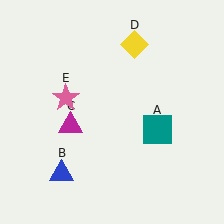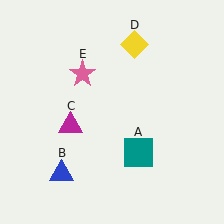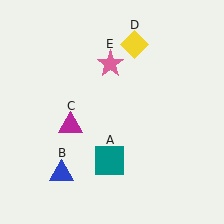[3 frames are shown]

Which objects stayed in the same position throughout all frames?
Blue triangle (object B) and magenta triangle (object C) and yellow diamond (object D) remained stationary.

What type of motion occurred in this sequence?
The teal square (object A), pink star (object E) rotated clockwise around the center of the scene.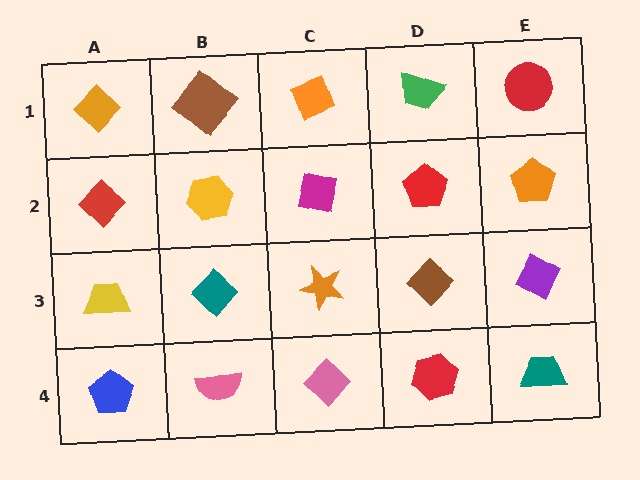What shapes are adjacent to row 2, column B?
A brown diamond (row 1, column B), a teal diamond (row 3, column B), a red diamond (row 2, column A), a magenta square (row 2, column C).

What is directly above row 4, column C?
An orange star.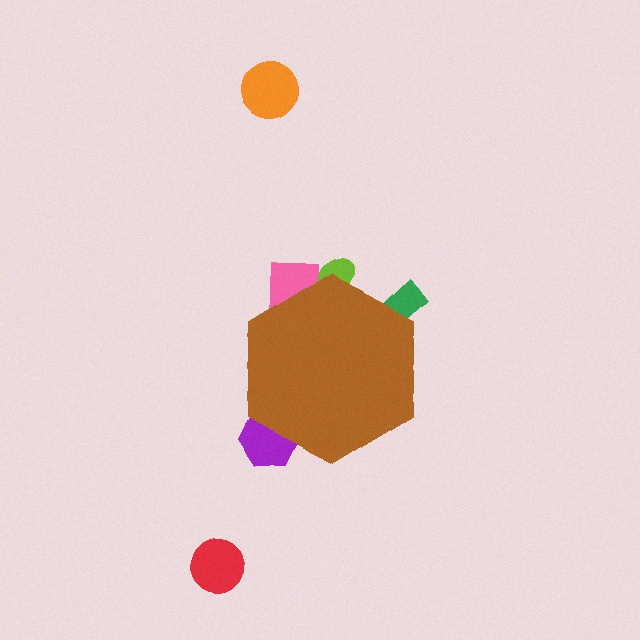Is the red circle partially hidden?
No, the red circle is fully visible.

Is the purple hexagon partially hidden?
Yes, the purple hexagon is partially hidden behind the brown hexagon.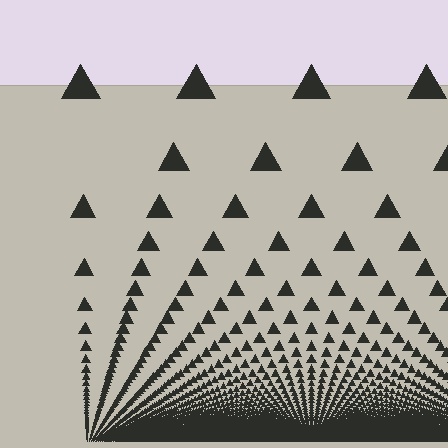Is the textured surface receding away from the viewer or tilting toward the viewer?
The surface appears to tilt toward the viewer. Texture elements get larger and sparser toward the top.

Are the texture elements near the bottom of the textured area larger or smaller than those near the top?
Smaller. The gradient is inverted — elements near the bottom are smaller and denser.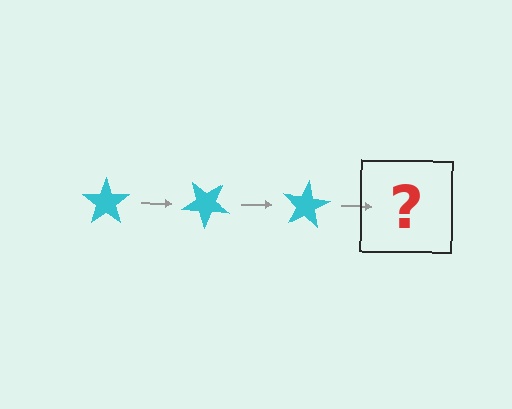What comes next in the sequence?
The next element should be a cyan star rotated 120 degrees.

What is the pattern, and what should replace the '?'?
The pattern is that the star rotates 40 degrees each step. The '?' should be a cyan star rotated 120 degrees.